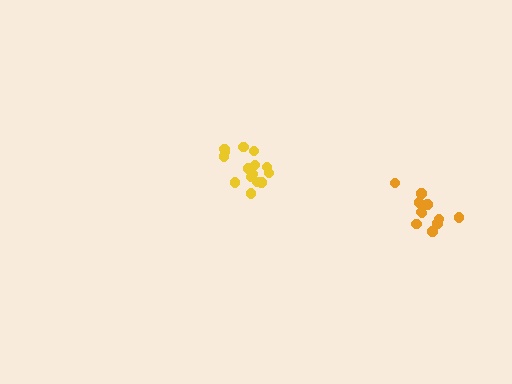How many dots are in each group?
Group 1: 11 dots, Group 2: 15 dots (26 total).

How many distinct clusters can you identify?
There are 2 distinct clusters.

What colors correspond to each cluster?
The clusters are colored: orange, yellow.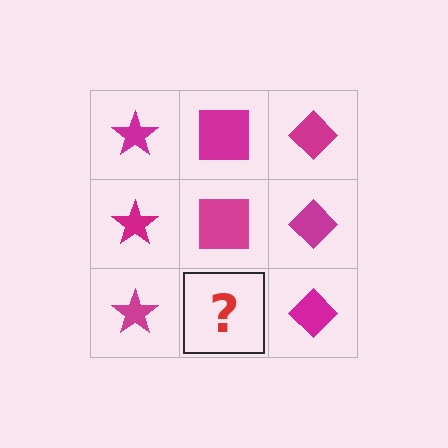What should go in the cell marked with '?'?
The missing cell should contain a magenta square.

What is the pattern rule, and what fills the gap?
The rule is that each column has a consistent shape. The gap should be filled with a magenta square.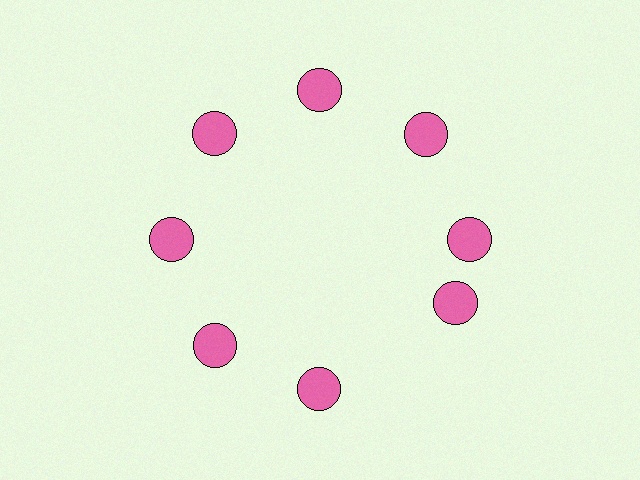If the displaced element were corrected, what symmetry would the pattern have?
It would have 8-fold rotational symmetry — the pattern would map onto itself every 45 degrees.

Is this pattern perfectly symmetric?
No. The 8 pink circles are arranged in a ring, but one element near the 4 o'clock position is rotated out of alignment along the ring, breaking the 8-fold rotational symmetry.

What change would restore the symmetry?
The symmetry would be restored by rotating it back into even spacing with its neighbors so that all 8 circles sit at equal angles and equal distance from the center.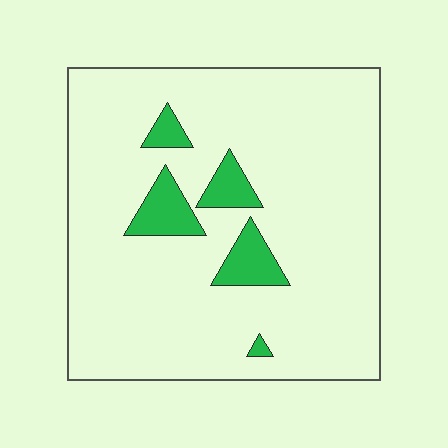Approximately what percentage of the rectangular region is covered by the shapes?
Approximately 10%.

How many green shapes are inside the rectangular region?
5.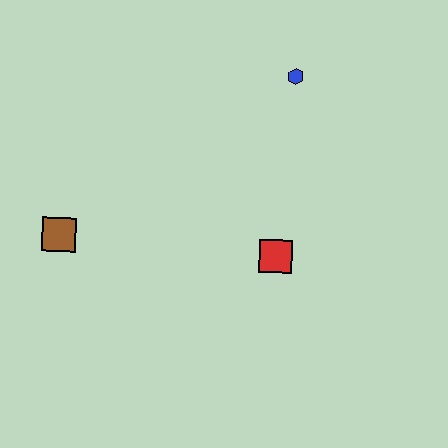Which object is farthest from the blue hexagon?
The brown square is farthest from the blue hexagon.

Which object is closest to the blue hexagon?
The red square is closest to the blue hexagon.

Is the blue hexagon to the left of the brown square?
No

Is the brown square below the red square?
No